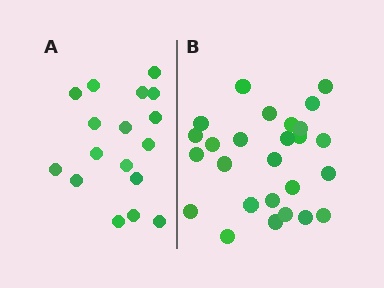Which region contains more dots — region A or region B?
Region B (the right region) has more dots.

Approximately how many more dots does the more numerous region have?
Region B has roughly 8 or so more dots than region A.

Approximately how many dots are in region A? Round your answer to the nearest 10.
About 20 dots. (The exact count is 17, which rounds to 20.)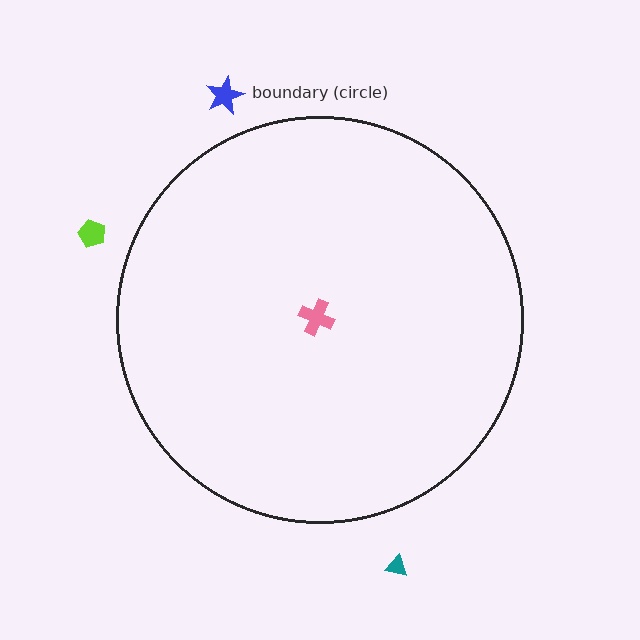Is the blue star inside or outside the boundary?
Outside.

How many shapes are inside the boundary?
1 inside, 3 outside.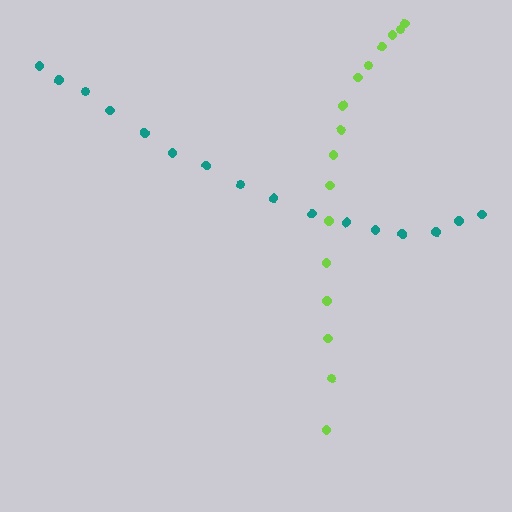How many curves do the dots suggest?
There are 2 distinct paths.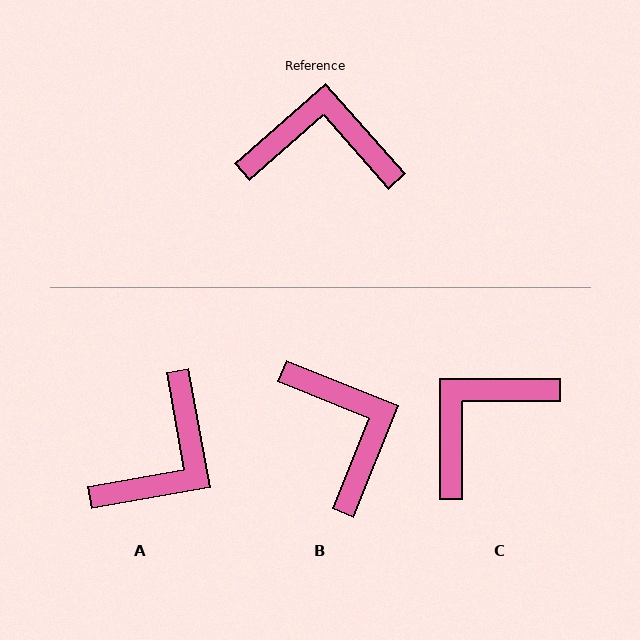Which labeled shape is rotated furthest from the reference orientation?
A, about 121 degrees away.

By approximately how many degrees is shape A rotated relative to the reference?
Approximately 121 degrees clockwise.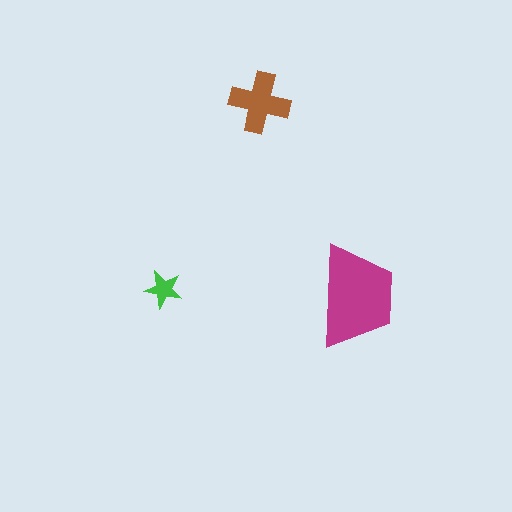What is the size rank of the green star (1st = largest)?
3rd.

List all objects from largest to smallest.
The magenta trapezoid, the brown cross, the green star.